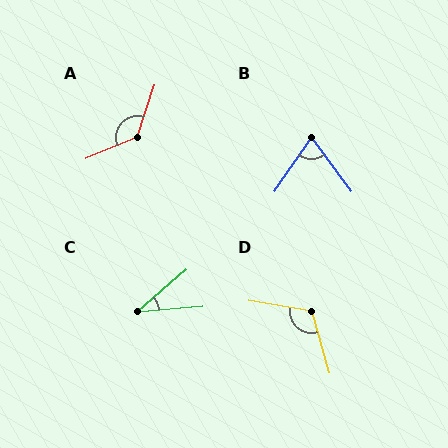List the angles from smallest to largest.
C (36°), B (71°), D (115°), A (131°).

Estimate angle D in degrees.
Approximately 115 degrees.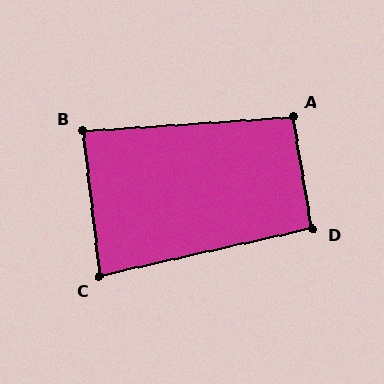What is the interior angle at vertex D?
Approximately 93 degrees (approximately right).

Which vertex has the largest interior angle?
A, at approximately 96 degrees.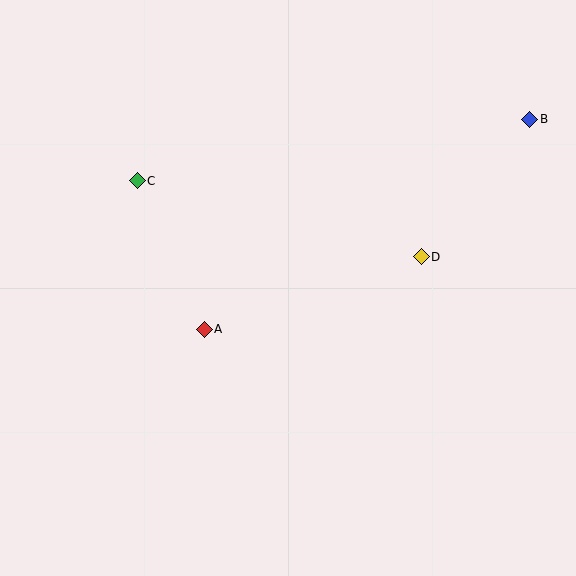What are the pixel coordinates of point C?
Point C is at (137, 181).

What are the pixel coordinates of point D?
Point D is at (421, 257).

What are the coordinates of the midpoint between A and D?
The midpoint between A and D is at (313, 293).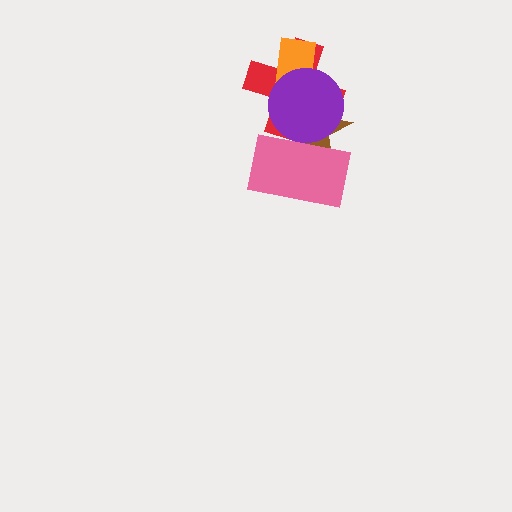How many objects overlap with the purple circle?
4 objects overlap with the purple circle.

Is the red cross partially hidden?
Yes, it is partially covered by another shape.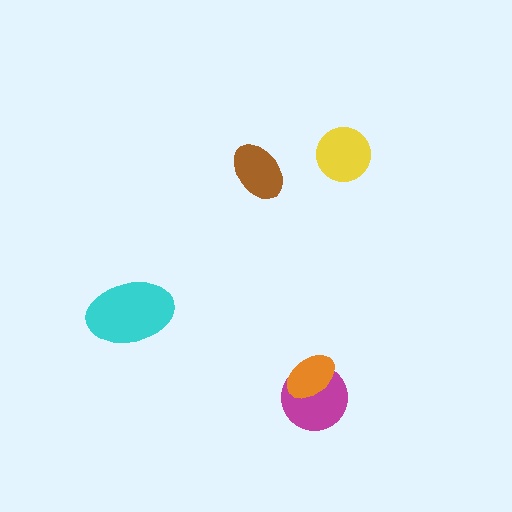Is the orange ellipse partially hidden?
No, no other shape covers it.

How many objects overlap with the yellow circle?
0 objects overlap with the yellow circle.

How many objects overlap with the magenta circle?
1 object overlaps with the magenta circle.